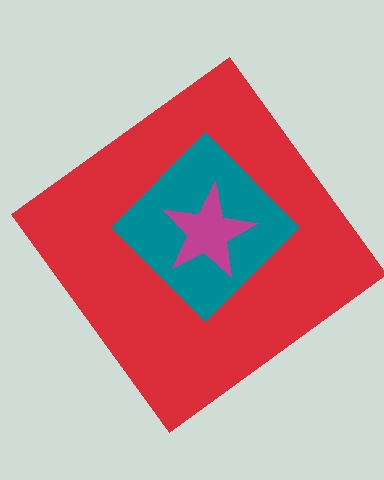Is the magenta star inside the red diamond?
Yes.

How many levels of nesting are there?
3.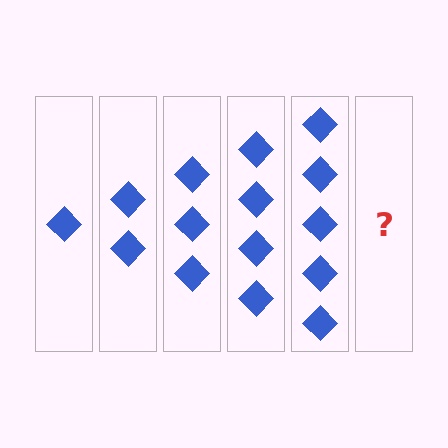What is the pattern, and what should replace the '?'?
The pattern is that each step adds one more diamond. The '?' should be 6 diamonds.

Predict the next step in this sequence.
The next step is 6 diamonds.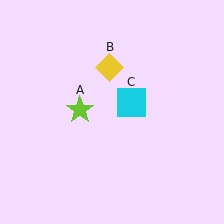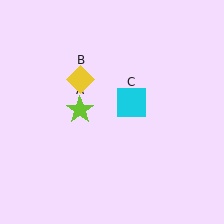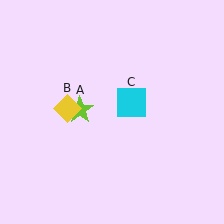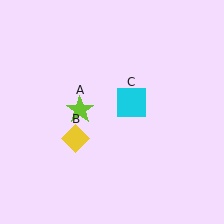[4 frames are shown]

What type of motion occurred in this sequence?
The yellow diamond (object B) rotated counterclockwise around the center of the scene.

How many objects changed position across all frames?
1 object changed position: yellow diamond (object B).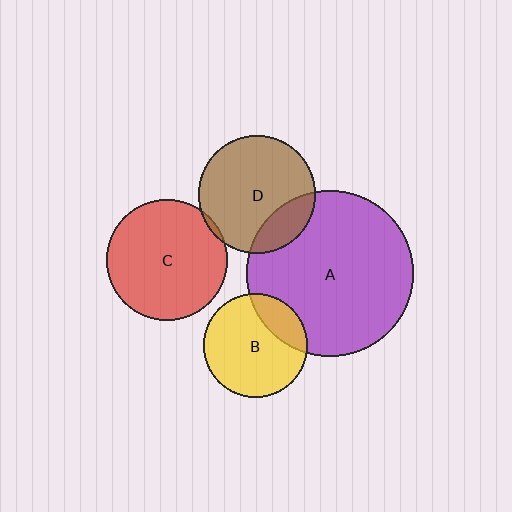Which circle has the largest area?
Circle A (purple).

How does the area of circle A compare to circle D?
Approximately 2.0 times.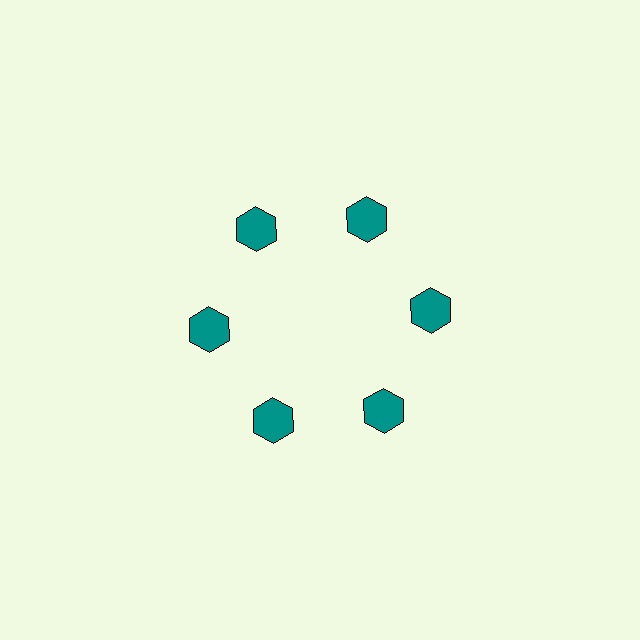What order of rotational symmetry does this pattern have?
This pattern has 6-fold rotational symmetry.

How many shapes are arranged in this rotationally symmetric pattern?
There are 6 shapes, arranged in 6 groups of 1.